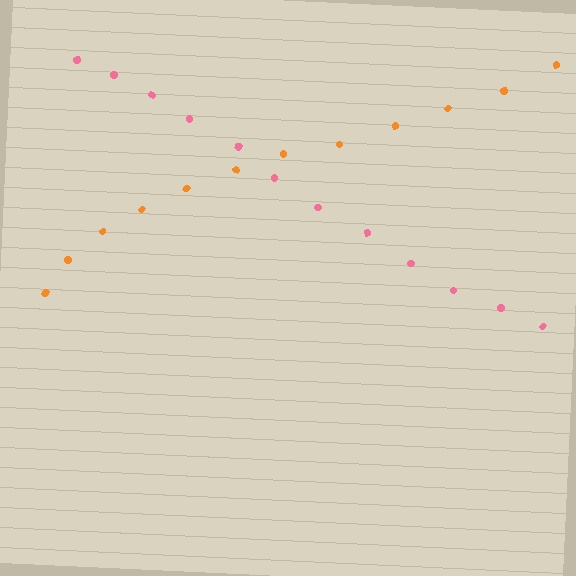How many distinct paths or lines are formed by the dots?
There are 2 distinct paths.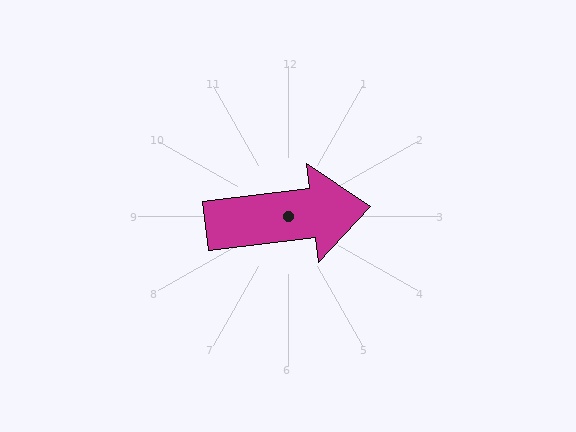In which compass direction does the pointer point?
East.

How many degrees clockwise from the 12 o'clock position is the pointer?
Approximately 83 degrees.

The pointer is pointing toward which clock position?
Roughly 3 o'clock.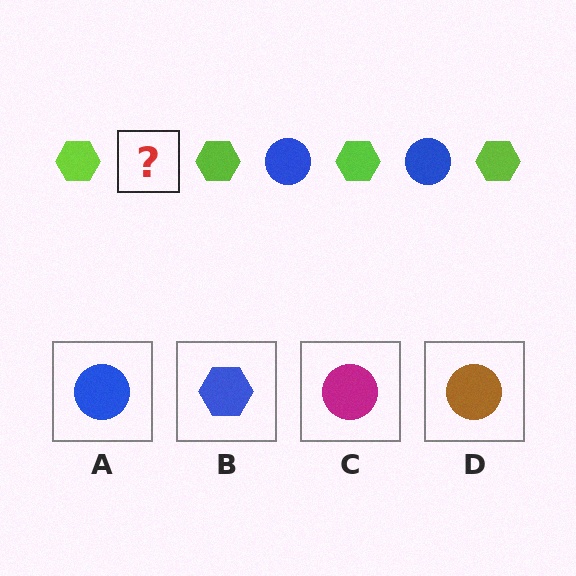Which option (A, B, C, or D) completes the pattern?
A.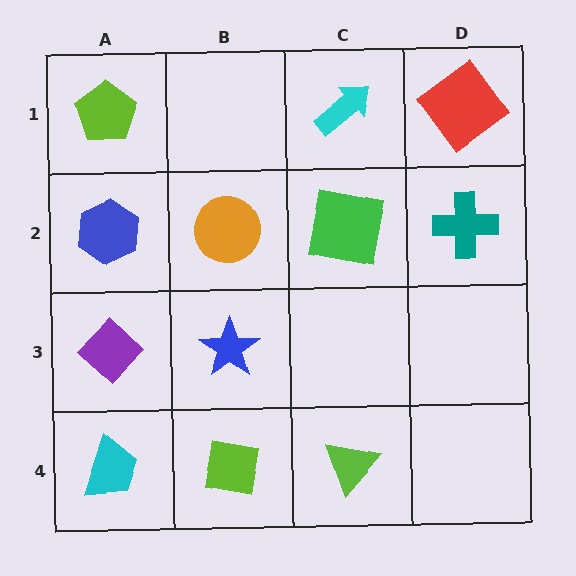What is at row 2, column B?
An orange circle.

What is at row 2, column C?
A green square.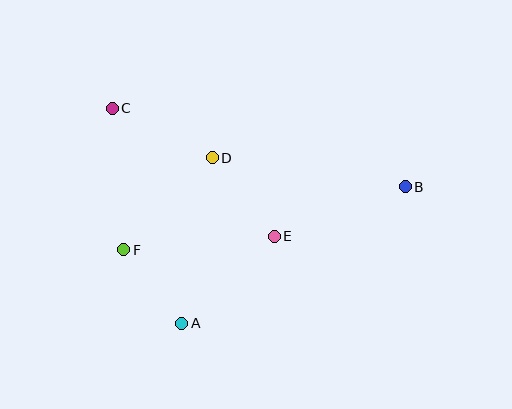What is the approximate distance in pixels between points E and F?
The distance between E and F is approximately 151 pixels.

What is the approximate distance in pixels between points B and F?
The distance between B and F is approximately 289 pixels.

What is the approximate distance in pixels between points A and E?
The distance between A and E is approximately 127 pixels.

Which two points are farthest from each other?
Points B and C are farthest from each other.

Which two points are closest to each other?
Points A and F are closest to each other.